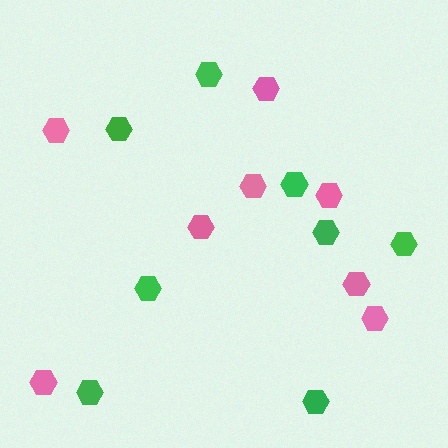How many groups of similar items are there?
There are 2 groups: one group of green hexagons (8) and one group of pink hexagons (8).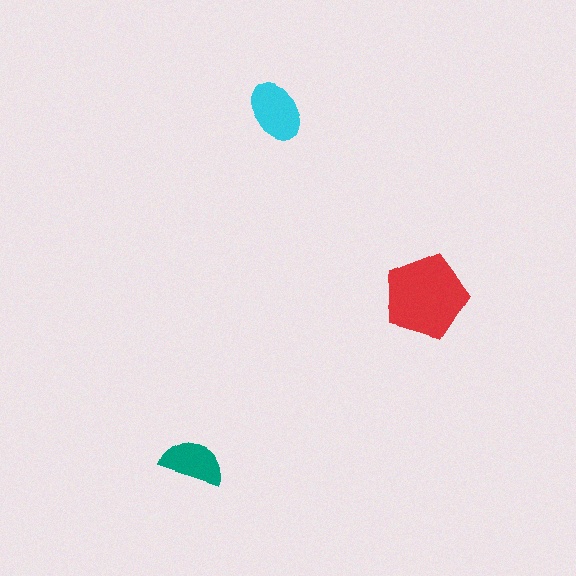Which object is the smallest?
The teal semicircle.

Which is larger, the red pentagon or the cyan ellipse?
The red pentagon.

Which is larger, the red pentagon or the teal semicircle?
The red pentagon.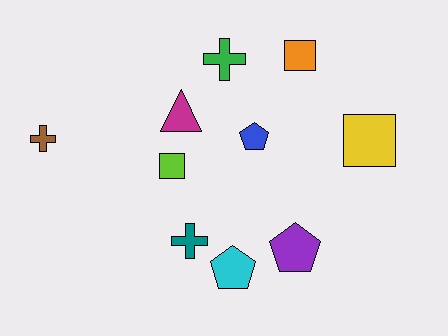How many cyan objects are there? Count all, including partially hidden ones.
There is 1 cyan object.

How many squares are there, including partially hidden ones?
There are 3 squares.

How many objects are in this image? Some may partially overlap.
There are 10 objects.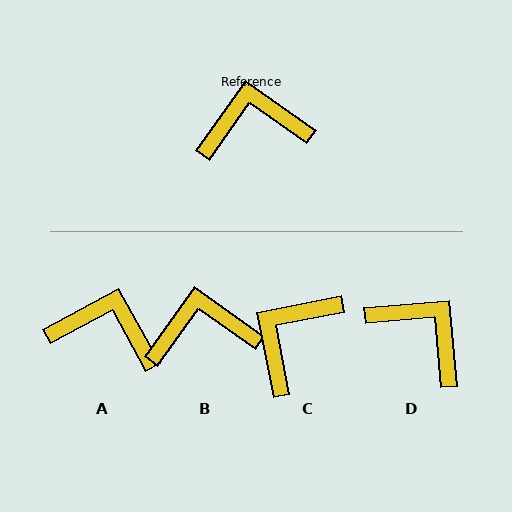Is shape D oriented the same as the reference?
No, it is off by about 50 degrees.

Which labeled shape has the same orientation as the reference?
B.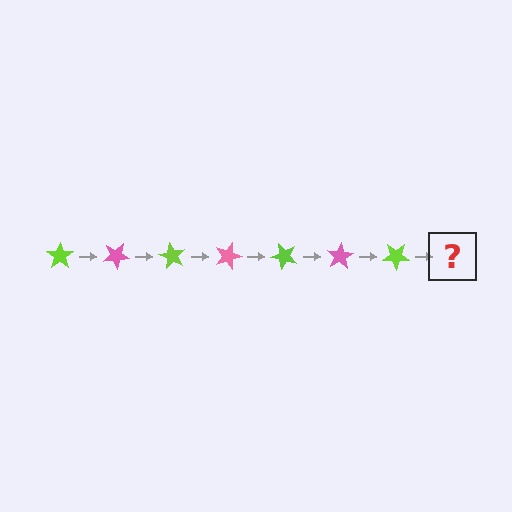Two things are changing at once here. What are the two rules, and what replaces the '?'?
The two rules are that it rotates 30 degrees each step and the color cycles through lime and pink. The '?' should be a pink star, rotated 210 degrees from the start.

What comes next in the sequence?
The next element should be a pink star, rotated 210 degrees from the start.